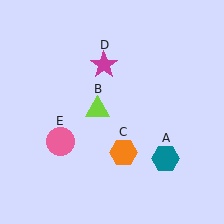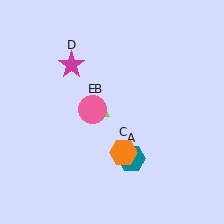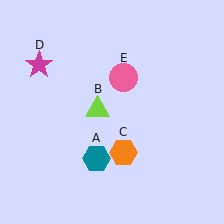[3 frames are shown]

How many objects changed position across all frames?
3 objects changed position: teal hexagon (object A), magenta star (object D), pink circle (object E).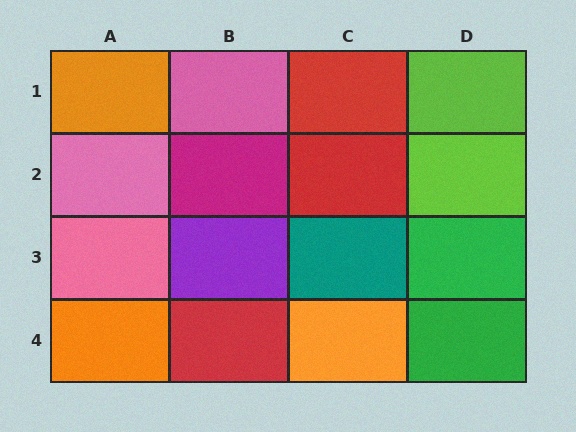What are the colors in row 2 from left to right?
Pink, magenta, red, lime.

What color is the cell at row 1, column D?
Lime.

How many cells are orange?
3 cells are orange.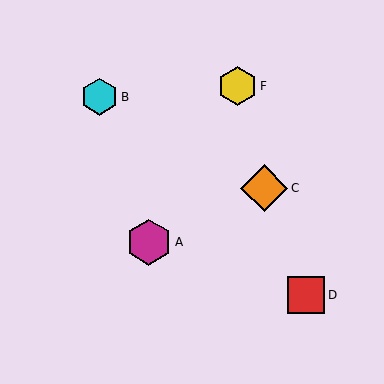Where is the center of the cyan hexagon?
The center of the cyan hexagon is at (100, 97).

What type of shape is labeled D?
Shape D is a red square.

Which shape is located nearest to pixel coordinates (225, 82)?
The yellow hexagon (labeled F) at (237, 86) is nearest to that location.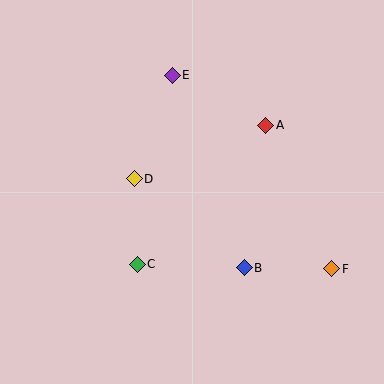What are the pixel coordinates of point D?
Point D is at (134, 179).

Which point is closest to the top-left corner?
Point E is closest to the top-left corner.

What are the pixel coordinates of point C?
Point C is at (137, 264).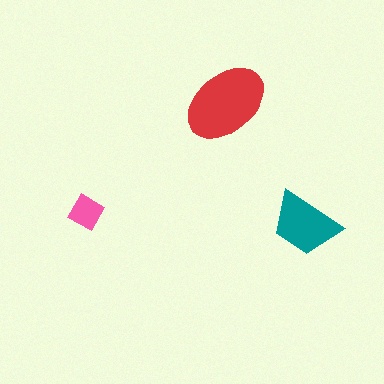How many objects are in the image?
There are 3 objects in the image.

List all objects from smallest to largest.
The pink square, the teal trapezoid, the red ellipse.